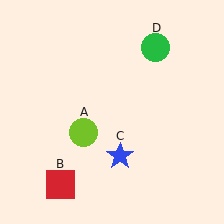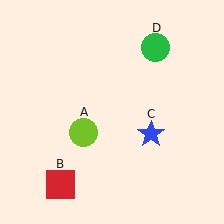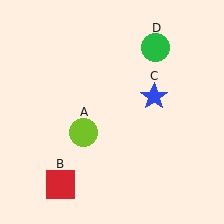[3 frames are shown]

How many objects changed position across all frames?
1 object changed position: blue star (object C).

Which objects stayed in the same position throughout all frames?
Lime circle (object A) and red square (object B) and green circle (object D) remained stationary.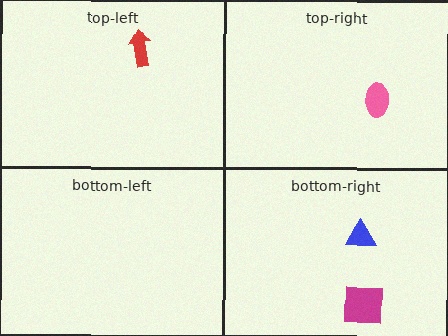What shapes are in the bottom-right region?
The blue triangle, the magenta square.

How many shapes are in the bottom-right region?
2.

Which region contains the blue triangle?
The bottom-right region.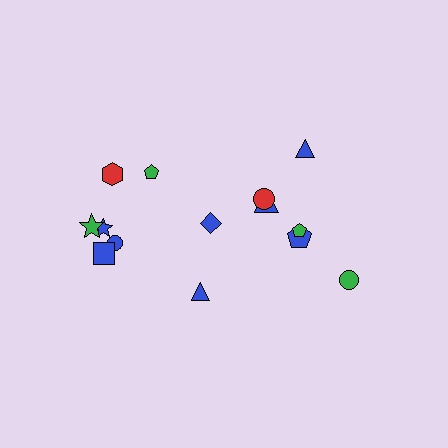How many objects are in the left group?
There are 8 objects.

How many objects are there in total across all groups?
There are 14 objects.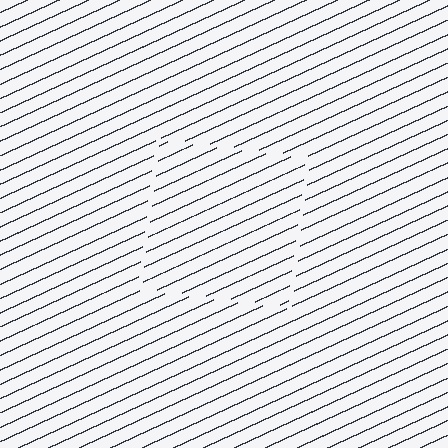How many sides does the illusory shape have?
4 sides — the line-ends trace a square.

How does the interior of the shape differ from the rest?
The interior of the shape contains the same grating, shifted by half a period — the contour is defined by the phase discontinuity where line-ends from the inner and outer gratings abut.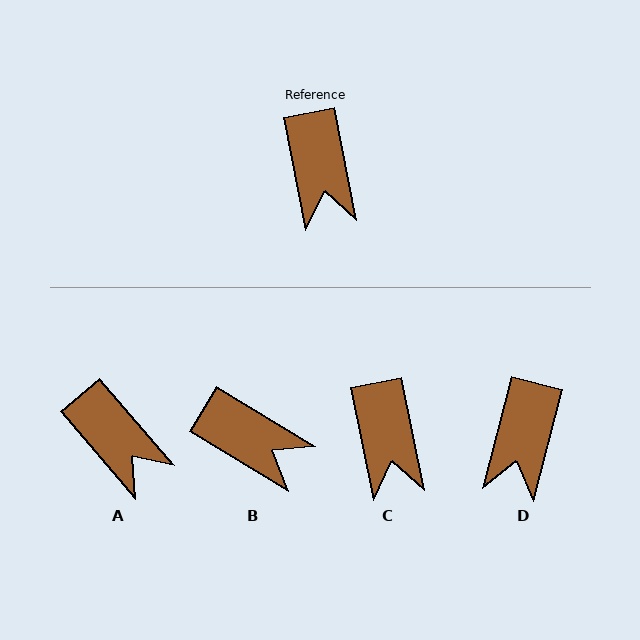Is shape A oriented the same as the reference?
No, it is off by about 30 degrees.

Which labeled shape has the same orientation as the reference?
C.